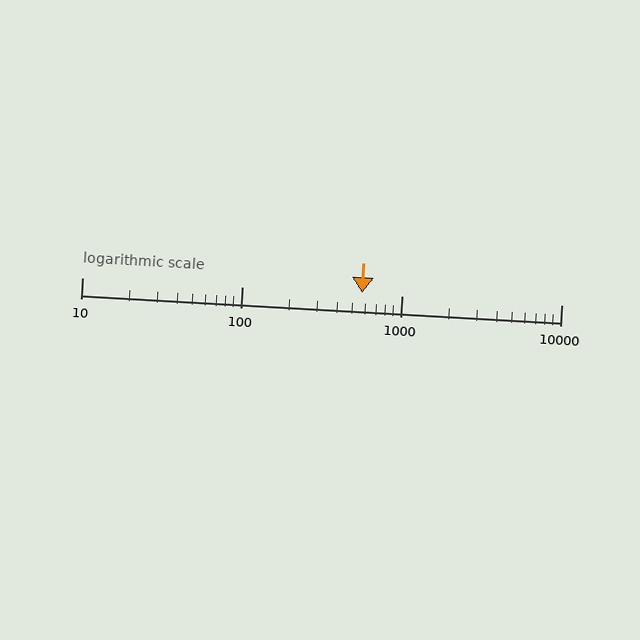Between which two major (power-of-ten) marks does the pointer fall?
The pointer is between 100 and 1000.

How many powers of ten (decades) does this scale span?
The scale spans 3 decades, from 10 to 10000.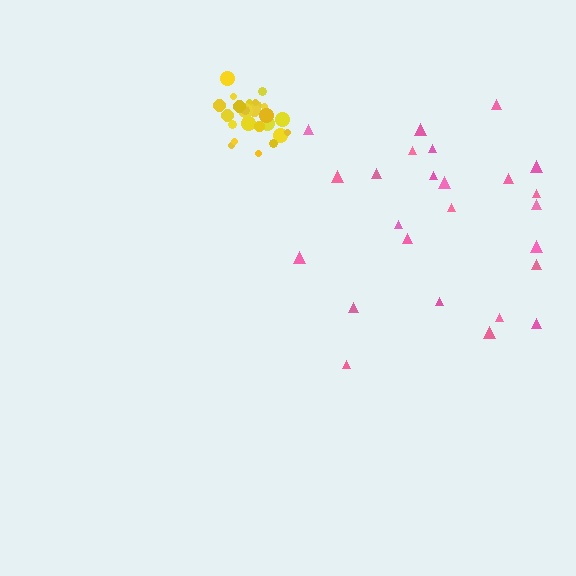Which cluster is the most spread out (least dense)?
Pink.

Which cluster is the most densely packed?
Yellow.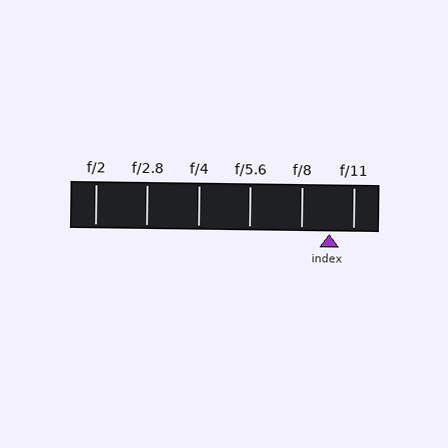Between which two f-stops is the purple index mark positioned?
The index mark is between f/8 and f/11.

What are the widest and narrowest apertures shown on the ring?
The widest aperture shown is f/2 and the narrowest is f/11.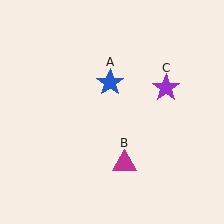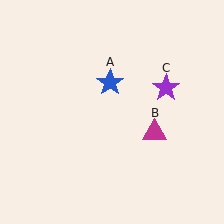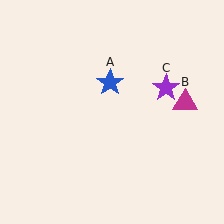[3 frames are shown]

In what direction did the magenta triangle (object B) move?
The magenta triangle (object B) moved up and to the right.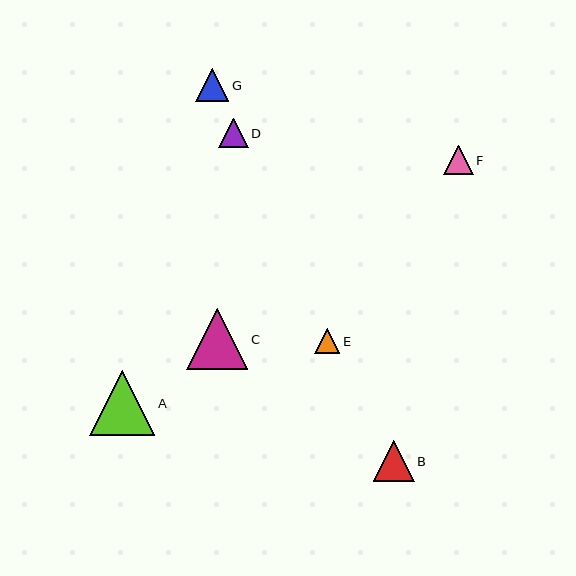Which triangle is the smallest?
Triangle E is the smallest with a size of approximately 25 pixels.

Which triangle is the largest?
Triangle A is the largest with a size of approximately 65 pixels.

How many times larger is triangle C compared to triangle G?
Triangle C is approximately 1.8 times the size of triangle G.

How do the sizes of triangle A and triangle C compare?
Triangle A and triangle C are approximately the same size.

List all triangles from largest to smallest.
From largest to smallest: A, C, B, G, F, D, E.